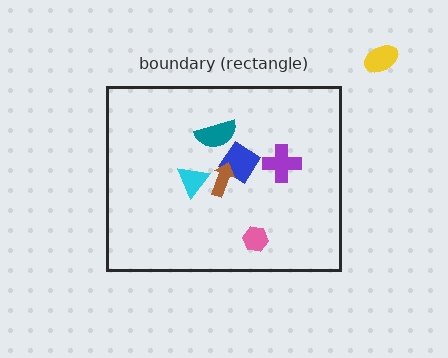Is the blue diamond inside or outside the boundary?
Inside.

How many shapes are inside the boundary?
6 inside, 1 outside.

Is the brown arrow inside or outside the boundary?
Inside.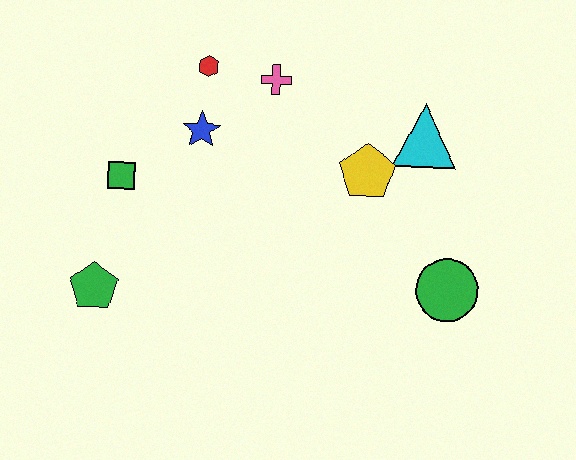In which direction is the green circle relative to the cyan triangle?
The green circle is below the cyan triangle.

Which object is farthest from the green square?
The green circle is farthest from the green square.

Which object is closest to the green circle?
The yellow pentagon is closest to the green circle.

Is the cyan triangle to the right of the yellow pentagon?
Yes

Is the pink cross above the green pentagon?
Yes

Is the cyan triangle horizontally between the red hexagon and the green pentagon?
No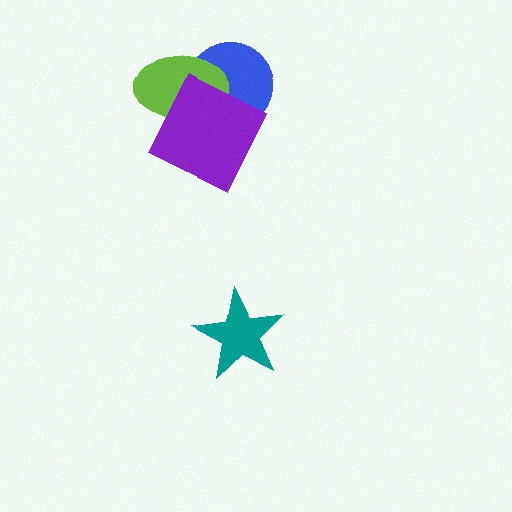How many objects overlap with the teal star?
0 objects overlap with the teal star.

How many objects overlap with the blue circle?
2 objects overlap with the blue circle.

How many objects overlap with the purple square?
2 objects overlap with the purple square.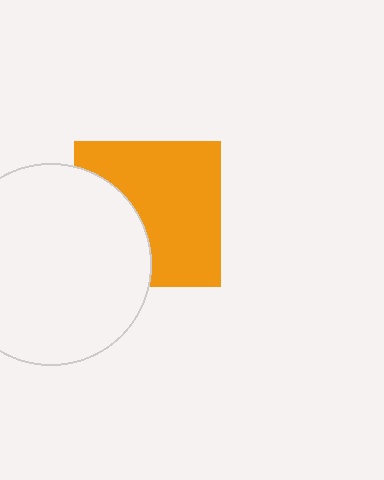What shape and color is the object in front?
The object in front is a white circle.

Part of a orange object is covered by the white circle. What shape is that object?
It is a square.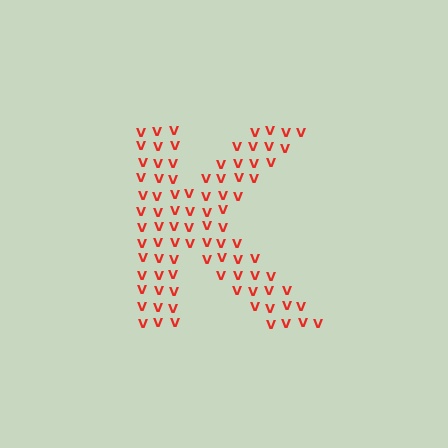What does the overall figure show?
The overall figure shows the letter K.